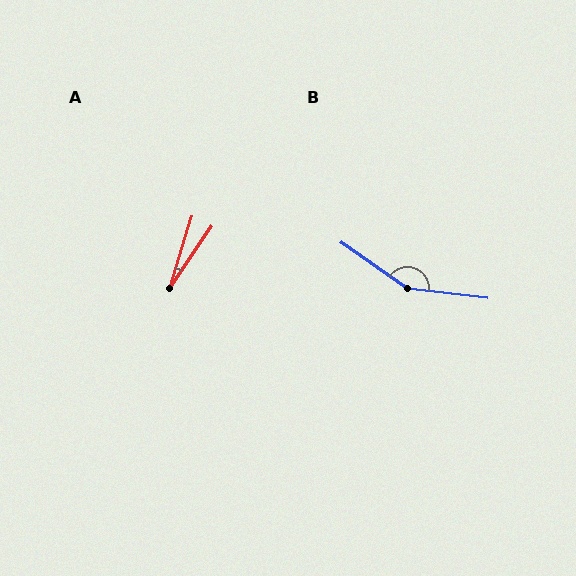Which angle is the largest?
B, at approximately 152 degrees.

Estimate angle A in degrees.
Approximately 17 degrees.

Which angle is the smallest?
A, at approximately 17 degrees.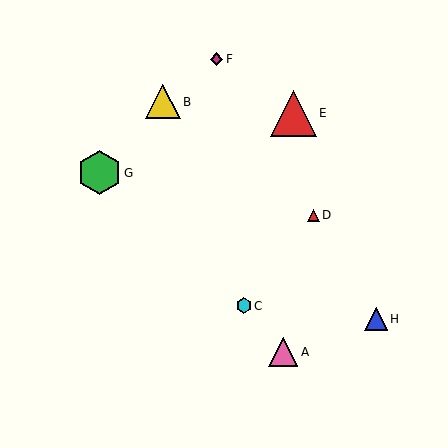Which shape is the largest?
The red triangle (labeled E) is the largest.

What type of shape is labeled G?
Shape G is a green hexagon.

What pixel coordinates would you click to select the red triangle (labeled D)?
Click at (313, 215) to select the red triangle D.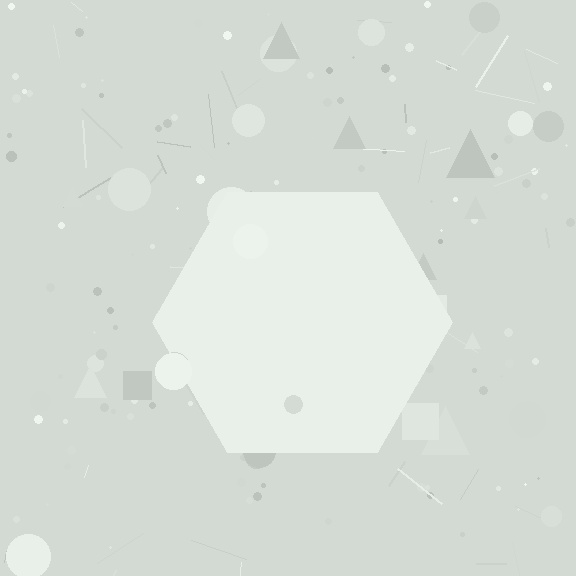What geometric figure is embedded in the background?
A hexagon is embedded in the background.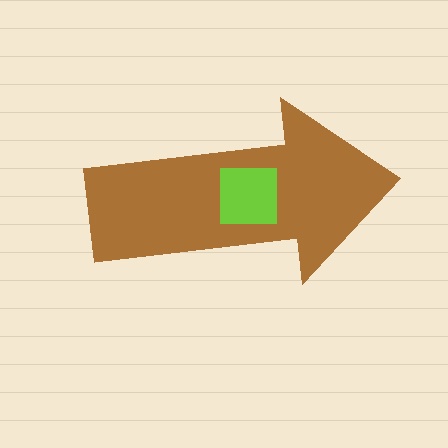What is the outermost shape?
The brown arrow.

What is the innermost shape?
The lime square.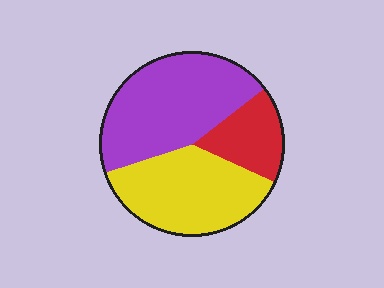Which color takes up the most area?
Purple, at roughly 45%.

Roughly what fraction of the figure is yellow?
Yellow covers roughly 40% of the figure.